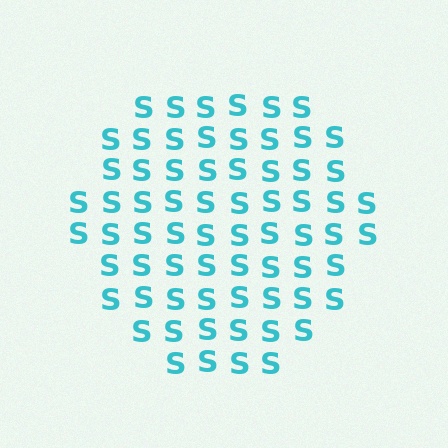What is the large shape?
The large shape is a circle.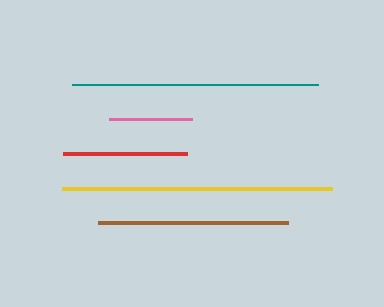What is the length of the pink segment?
The pink segment is approximately 84 pixels long.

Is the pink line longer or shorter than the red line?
The red line is longer than the pink line.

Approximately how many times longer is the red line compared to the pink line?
The red line is approximately 1.5 times the length of the pink line.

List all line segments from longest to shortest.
From longest to shortest: yellow, teal, brown, red, pink.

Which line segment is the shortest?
The pink line is the shortest at approximately 84 pixels.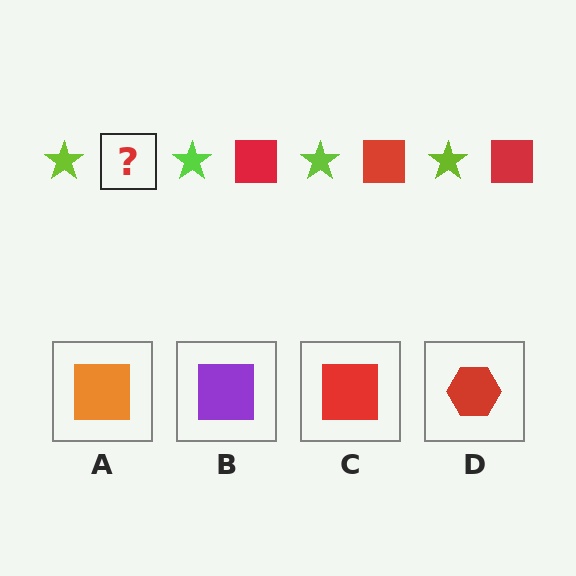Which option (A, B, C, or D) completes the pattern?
C.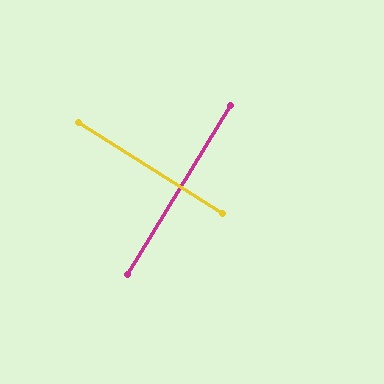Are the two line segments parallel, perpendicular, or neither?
Perpendicular — they meet at approximately 89°.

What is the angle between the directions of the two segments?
Approximately 89 degrees.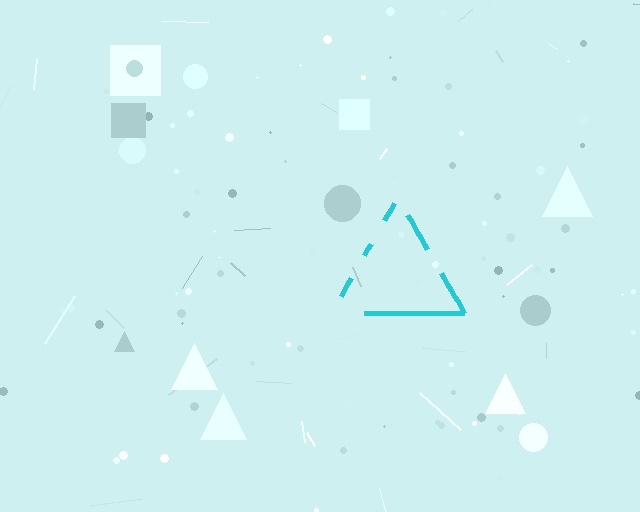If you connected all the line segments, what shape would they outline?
They would outline a triangle.